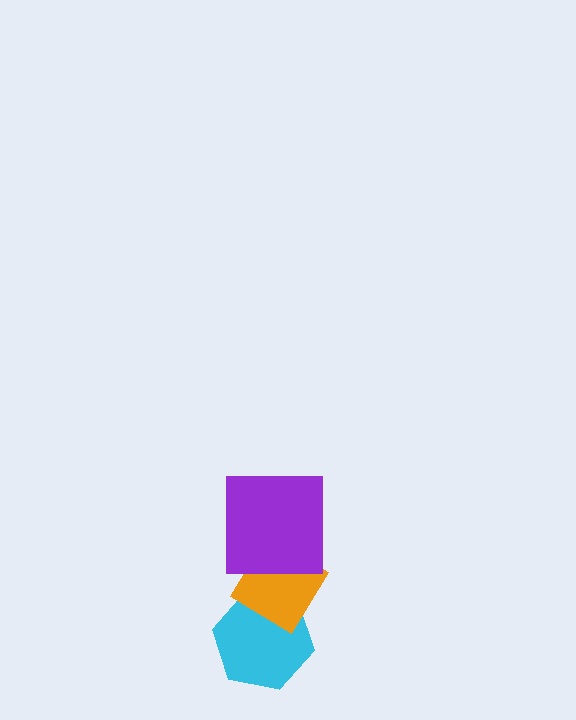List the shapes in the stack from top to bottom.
From top to bottom: the purple square, the orange diamond, the cyan hexagon.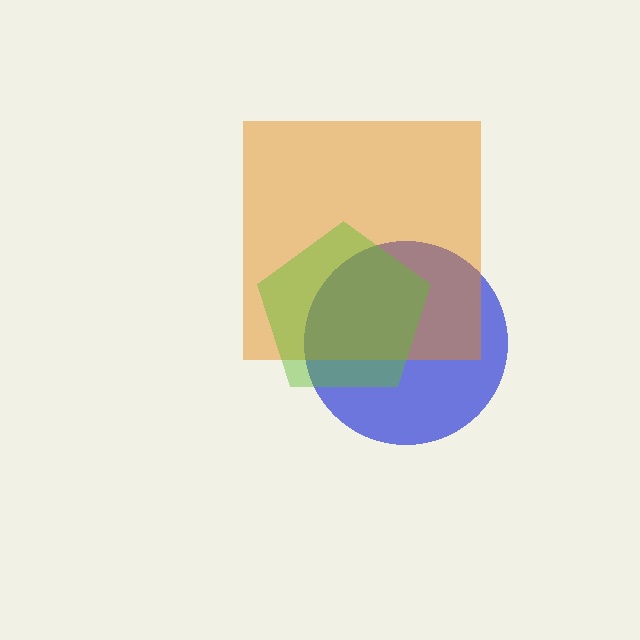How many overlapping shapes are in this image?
There are 3 overlapping shapes in the image.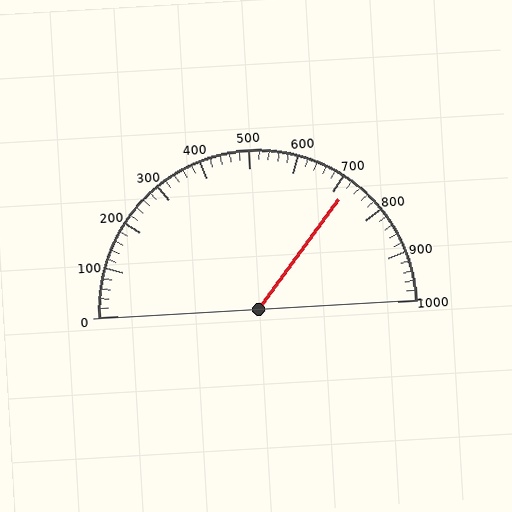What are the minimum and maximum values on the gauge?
The gauge ranges from 0 to 1000.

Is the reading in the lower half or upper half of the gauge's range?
The reading is in the upper half of the range (0 to 1000).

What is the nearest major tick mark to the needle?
The nearest major tick mark is 700.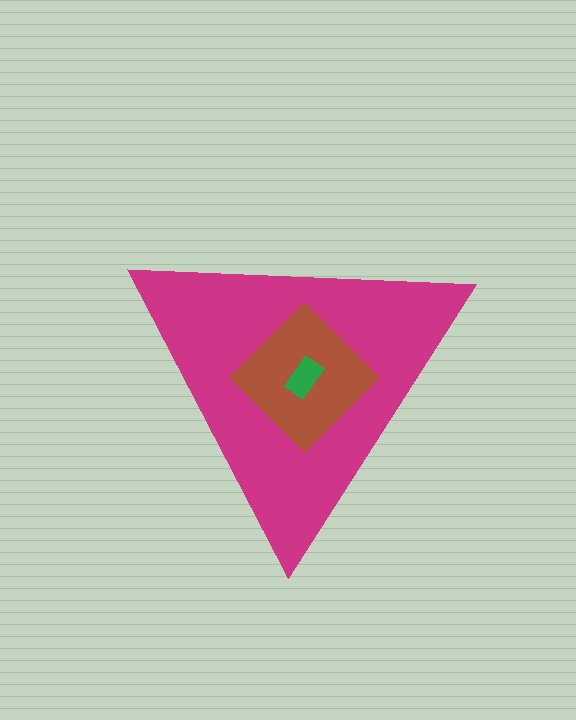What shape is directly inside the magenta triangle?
The brown diamond.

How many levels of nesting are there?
3.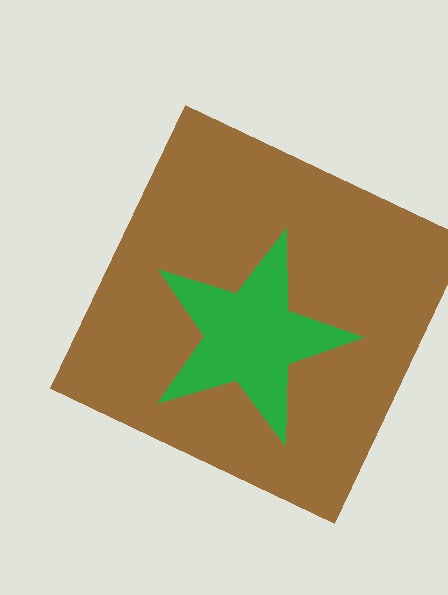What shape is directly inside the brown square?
The green star.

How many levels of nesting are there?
2.